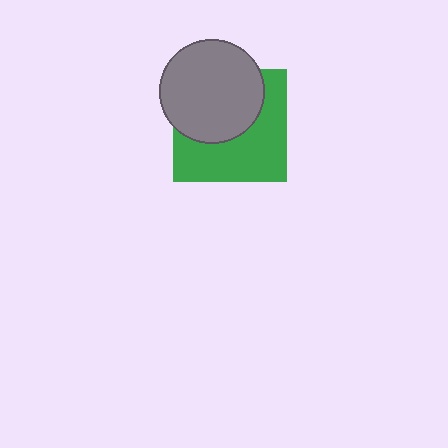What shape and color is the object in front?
The object in front is a gray circle.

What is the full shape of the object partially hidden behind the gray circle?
The partially hidden object is a green square.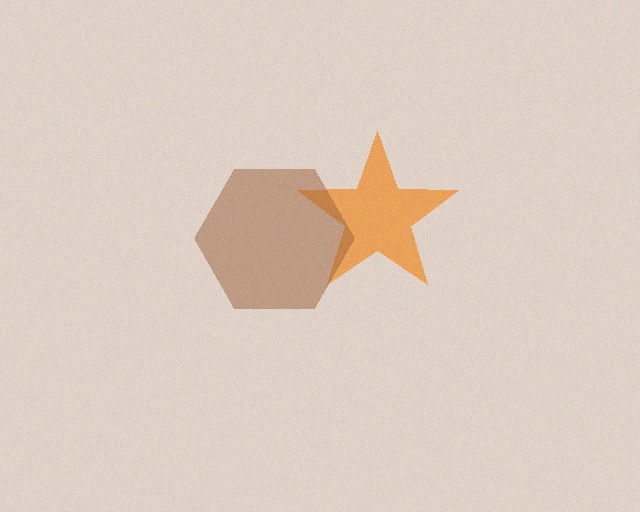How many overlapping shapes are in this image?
There are 2 overlapping shapes in the image.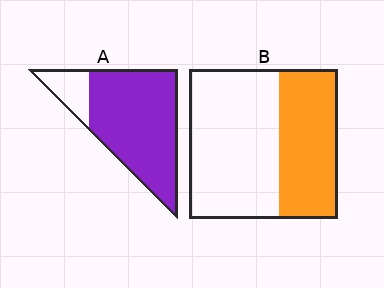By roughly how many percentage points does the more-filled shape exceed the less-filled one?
By roughly 45 percentage points (A over B).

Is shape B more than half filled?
No.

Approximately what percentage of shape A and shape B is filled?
A is approximately 85% and B is approximately 40%.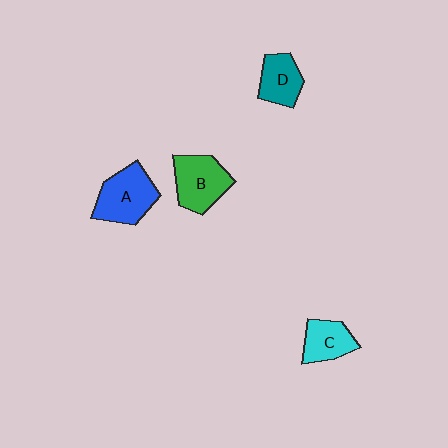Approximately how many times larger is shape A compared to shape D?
Approximately 1.4 times.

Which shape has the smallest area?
Shape C (cyan).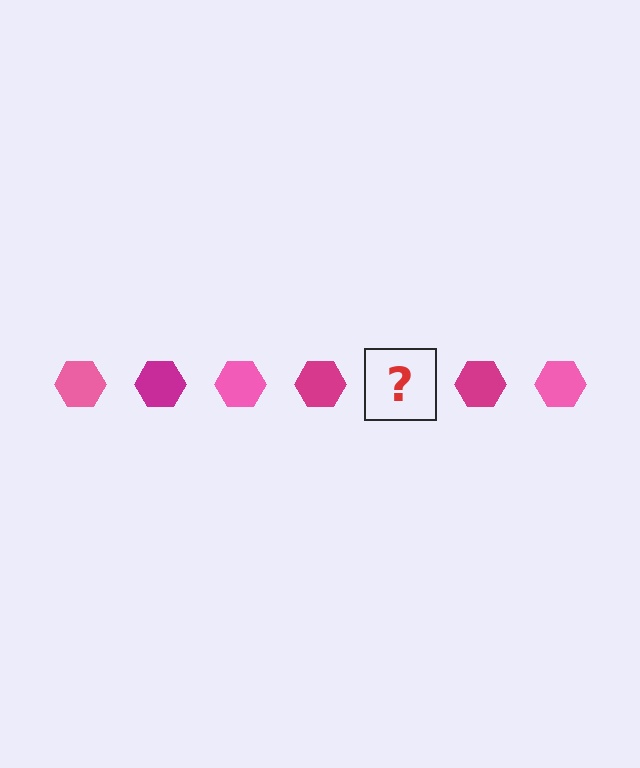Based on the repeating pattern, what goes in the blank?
The blank should be a pink hexagon.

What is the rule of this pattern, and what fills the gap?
The rule is that the pattern cycles through pink, magenta hexagons. The gap should be filled with a pink hexagon.